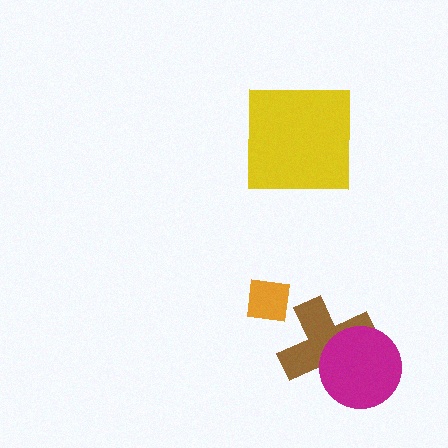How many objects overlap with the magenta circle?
1 object overlaps with the magenta circle.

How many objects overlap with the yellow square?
0 objects overlap with the yellow square.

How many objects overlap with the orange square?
0 objects overlap with the orange square.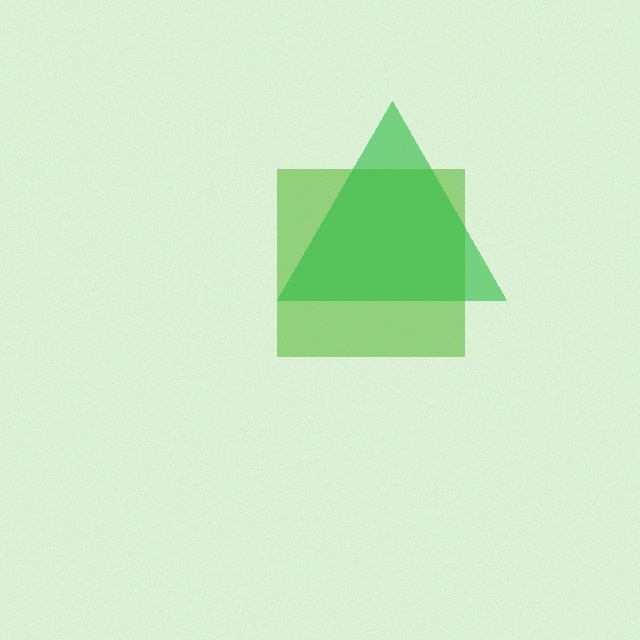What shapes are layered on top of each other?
The layered shapes are: a lime square, a green triangle.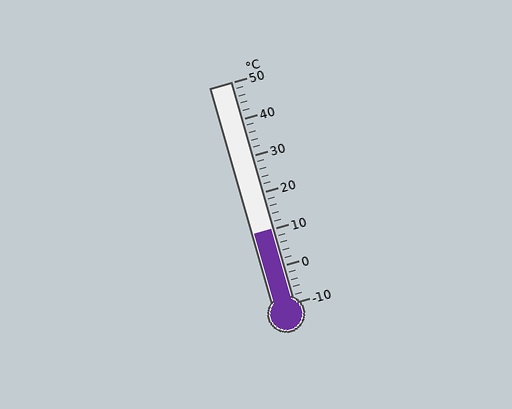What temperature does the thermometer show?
The thermometer shows approximately 10°C.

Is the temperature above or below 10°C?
The temperature is at 10°C.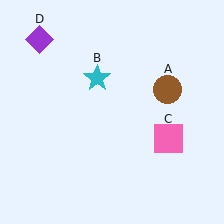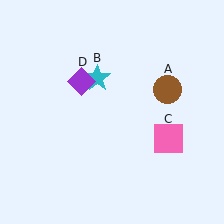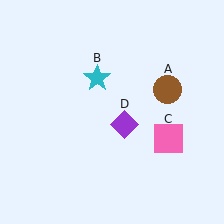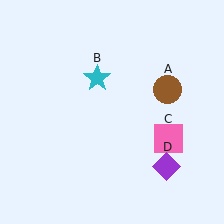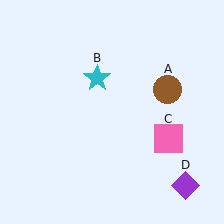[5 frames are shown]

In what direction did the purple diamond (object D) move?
The purple diamond (object D) moved down and to the right.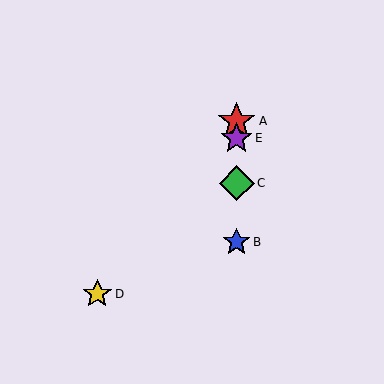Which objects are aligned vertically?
Objects A, B, C, E are aligned vertically.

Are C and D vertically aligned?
No, C is at x≈237 and D is at x≈97.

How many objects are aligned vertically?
4 objects (A, B, C, E) are aligned vertically.